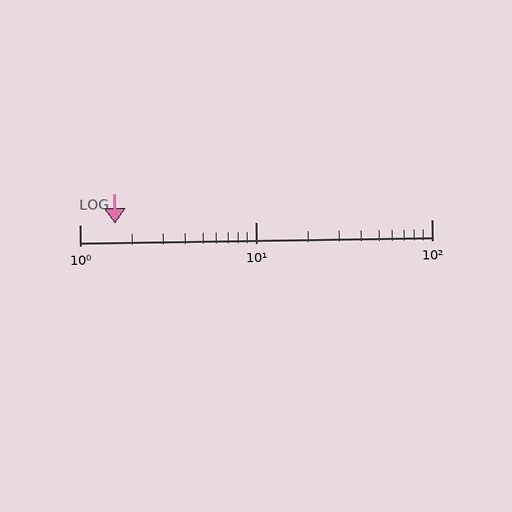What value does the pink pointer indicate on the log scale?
The pointer indicates approximately 1.6.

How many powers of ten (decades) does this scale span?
The scale spans 2 decades, from 1 to 100.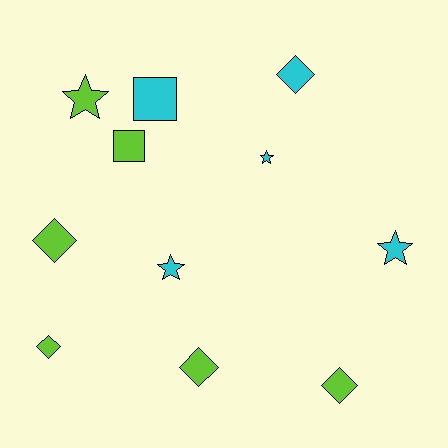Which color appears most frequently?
Lime, with 6 objects.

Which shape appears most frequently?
Diamond, with 5 objects.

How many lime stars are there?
There is 1 lime star.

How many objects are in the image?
There are 11 objects.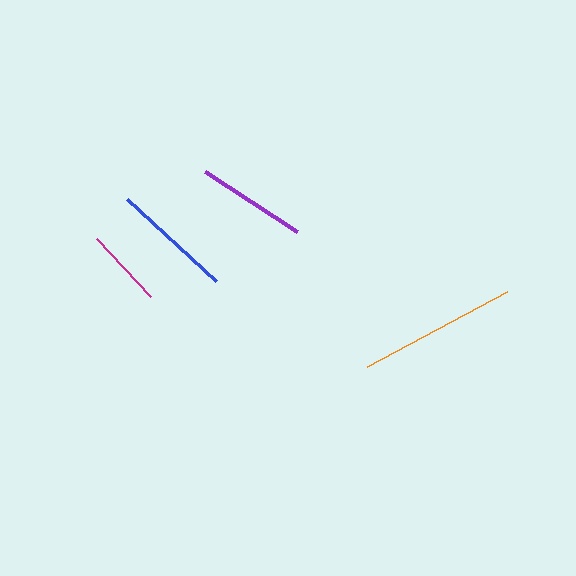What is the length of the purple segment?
The purple segment is approximately 111 pixels long.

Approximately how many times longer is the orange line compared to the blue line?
The orange line is approximately 1.3 times the length of the blue line.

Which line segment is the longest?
The orange line is the longest at approximately 158 pixels.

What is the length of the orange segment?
The orange segment is approximately 158 pixels long.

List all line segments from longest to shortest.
From longest to shortest: orange, blue, purple, magenta.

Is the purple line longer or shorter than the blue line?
The blue line is longer than the purple line.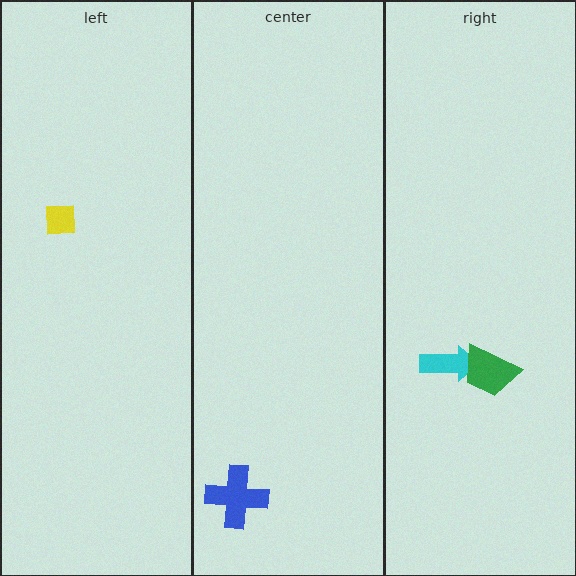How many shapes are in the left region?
1.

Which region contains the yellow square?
The left region.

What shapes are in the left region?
The yellow square.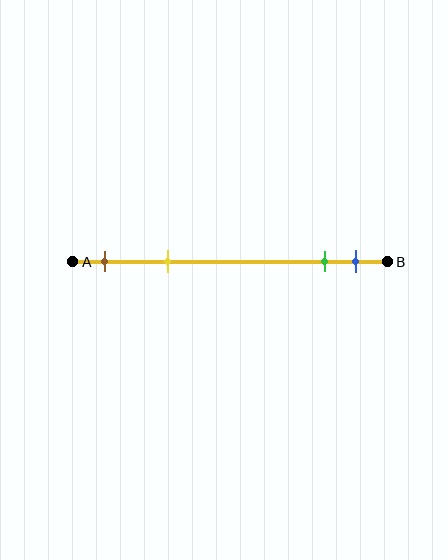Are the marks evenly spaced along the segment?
No, the marks are not evenly spaced.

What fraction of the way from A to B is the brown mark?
The brown mark is approximately 10% (0.1) of the way from A to B.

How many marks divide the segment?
There are 4 marks dividing the segment.